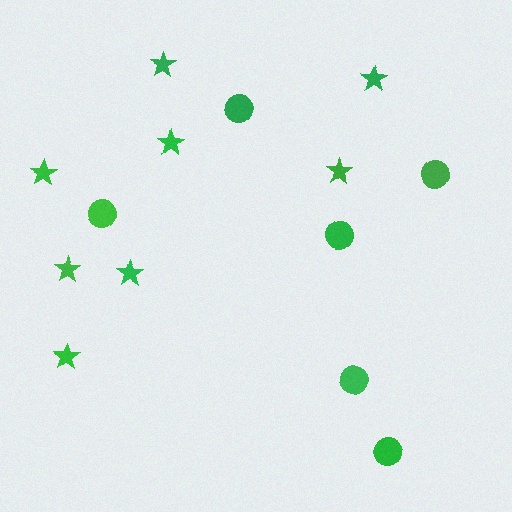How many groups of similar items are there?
There are 2 groups: one group of circles (6) and one group of stars (8).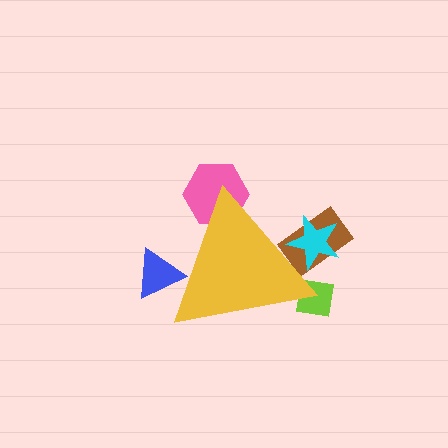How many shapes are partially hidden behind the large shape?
5 shapes are partially hidden.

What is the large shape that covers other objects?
A yellow triangle.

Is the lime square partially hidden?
Yes, the lime square is partially hidden behind the yellow triangle.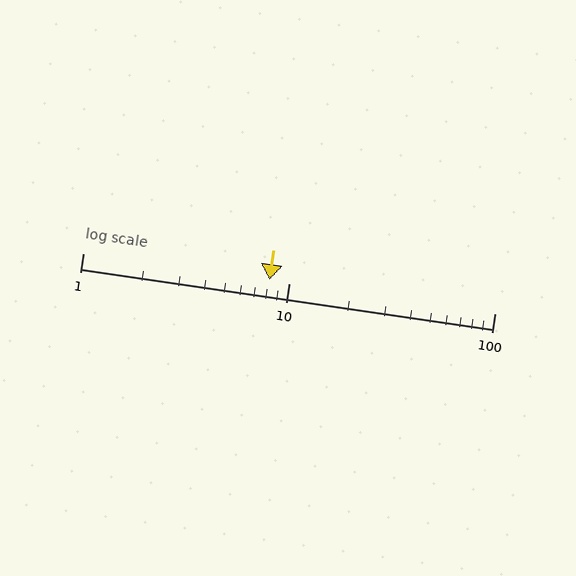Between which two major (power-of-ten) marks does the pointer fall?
The pointer is between 1 and 10.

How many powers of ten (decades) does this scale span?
The scale spans 2 decades, from 1 to 100.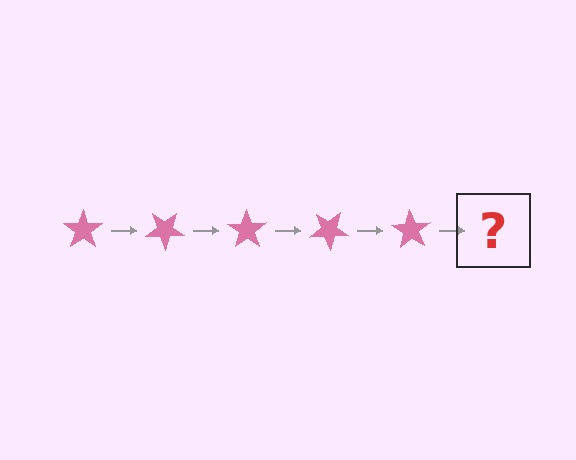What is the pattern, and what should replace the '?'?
The pattern is that the star rotates 35 degrees each step. The '?' should be a pink star rotated 175 degrees.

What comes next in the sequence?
The next element should be a pink star rotated 175 degrees.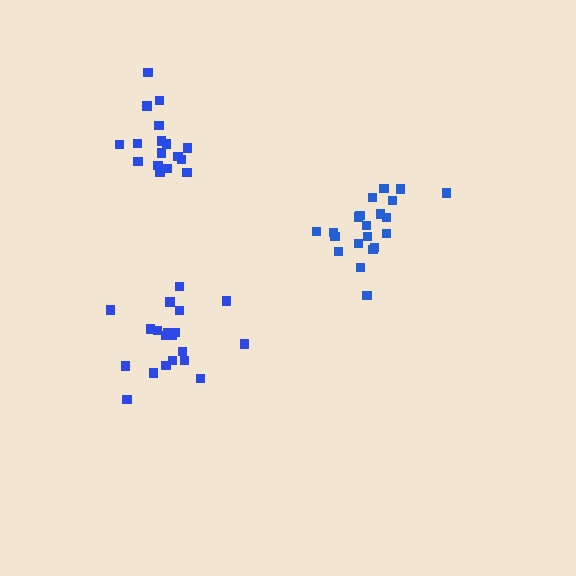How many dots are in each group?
Group 1: 21 dots, Group 2: 20 dots, Group 3: 17 dots (58 total).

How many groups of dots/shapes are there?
There are 3 groups.